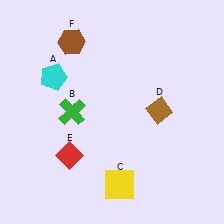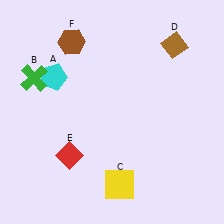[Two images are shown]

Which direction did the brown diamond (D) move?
The brown diamond (D) moved up.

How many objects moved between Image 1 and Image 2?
2 objects moved between the two images.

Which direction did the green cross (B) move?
The green cross (B) moved left.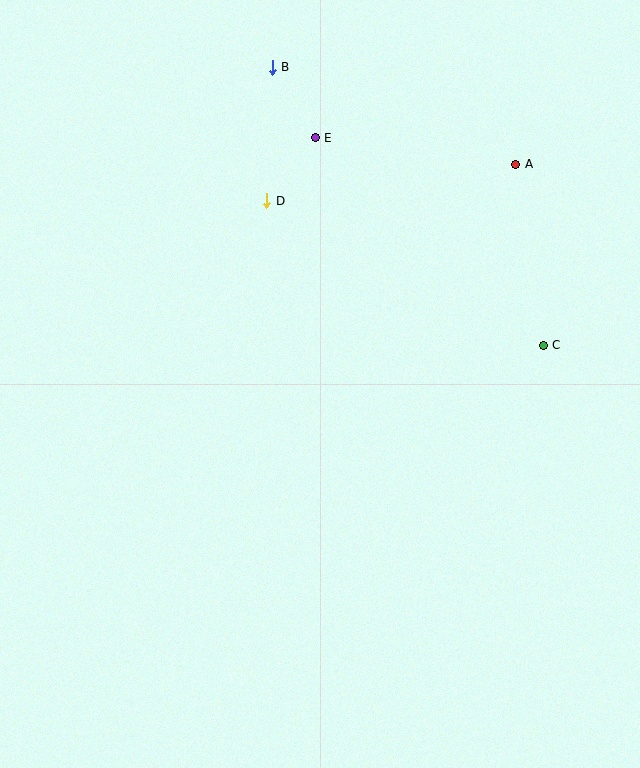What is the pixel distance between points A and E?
The distance between A and E is 202 pixels.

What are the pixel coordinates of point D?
Point D is at (267, 201).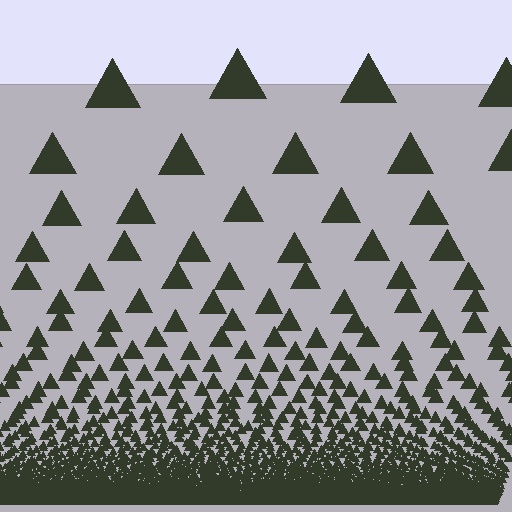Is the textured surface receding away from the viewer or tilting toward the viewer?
The surface appears to tilt toward the viewer. Texture elements get larger and sparser toward the top.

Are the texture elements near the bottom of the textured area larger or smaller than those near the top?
Smaller. The gradient is inverted — elements near the bottom are smaller and denser.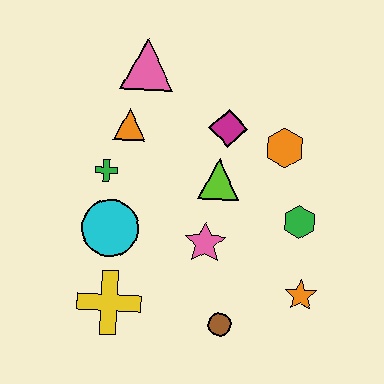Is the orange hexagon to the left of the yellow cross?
No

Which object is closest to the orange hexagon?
The magenta diamond is closest to the orange hexagon.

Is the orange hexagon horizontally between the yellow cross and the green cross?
No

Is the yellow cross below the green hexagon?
Yes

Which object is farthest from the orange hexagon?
The yellow cross is farthest from the orange hexagon.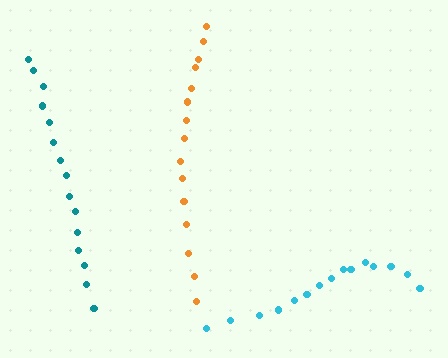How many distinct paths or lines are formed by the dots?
There are 3 distinct paths.